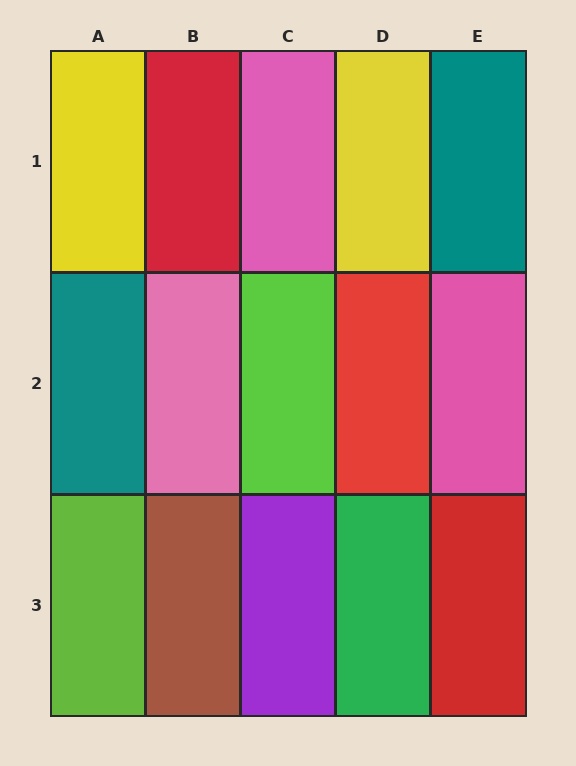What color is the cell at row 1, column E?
Teal.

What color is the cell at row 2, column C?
Lime.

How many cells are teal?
2 cells are teal.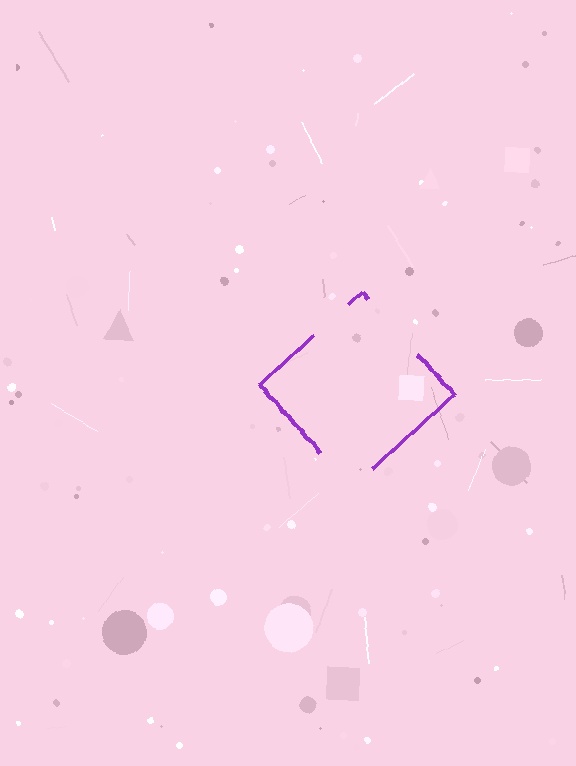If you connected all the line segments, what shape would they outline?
They would outline a diamond.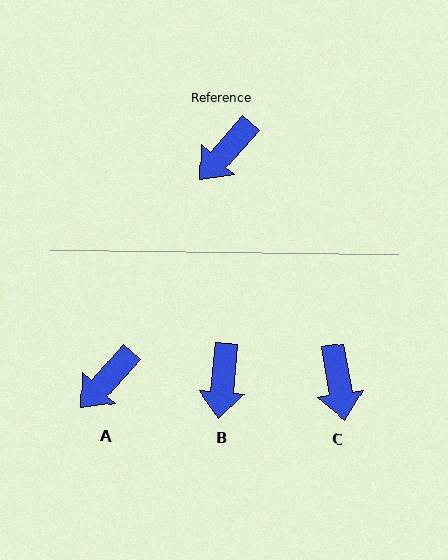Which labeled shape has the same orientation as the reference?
A.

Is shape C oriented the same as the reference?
No, it is off by about 51 degrees.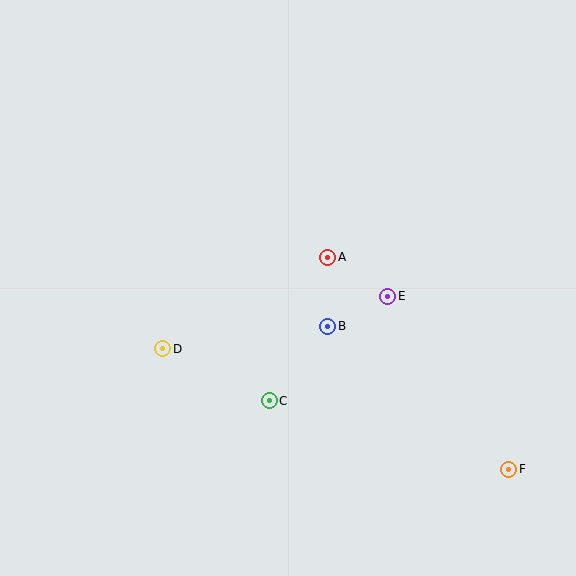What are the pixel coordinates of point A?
Point A is at (328, 257).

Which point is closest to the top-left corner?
Point D is closest to the top-left corner.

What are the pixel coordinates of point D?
Point D is at (163, 349).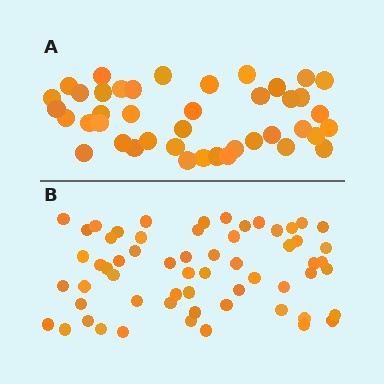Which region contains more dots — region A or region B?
Region B (the bottom region) has more dots.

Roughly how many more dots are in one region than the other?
Region B has approximately 20 more dots than region A.